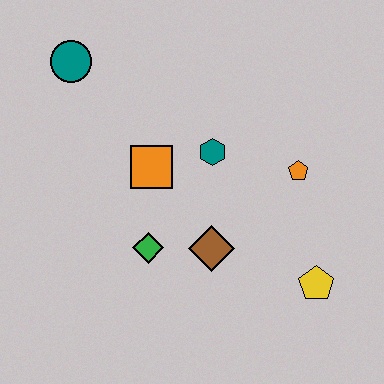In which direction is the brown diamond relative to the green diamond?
The brown diamond is to the right of the green diamond.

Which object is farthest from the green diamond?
The teal circle is farthest from the green diamond.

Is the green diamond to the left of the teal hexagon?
Yes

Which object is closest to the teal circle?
The orange square is closest to the teal circle.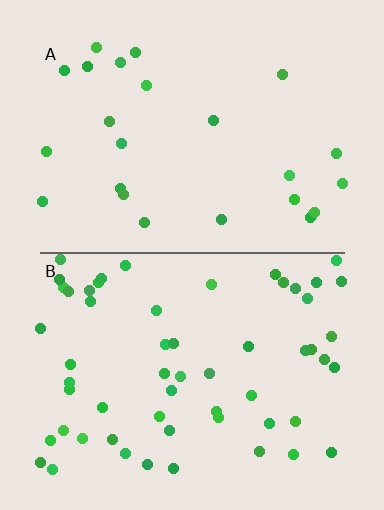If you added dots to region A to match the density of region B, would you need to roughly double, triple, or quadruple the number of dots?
Approximately double.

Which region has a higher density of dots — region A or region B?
B (the bottom).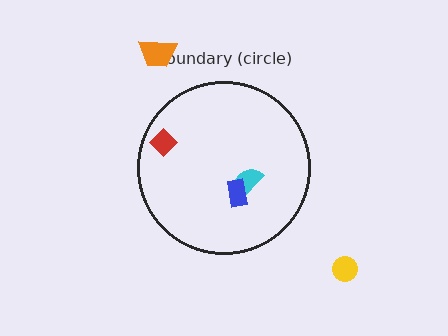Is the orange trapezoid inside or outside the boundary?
Outside.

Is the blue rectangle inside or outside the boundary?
Inside.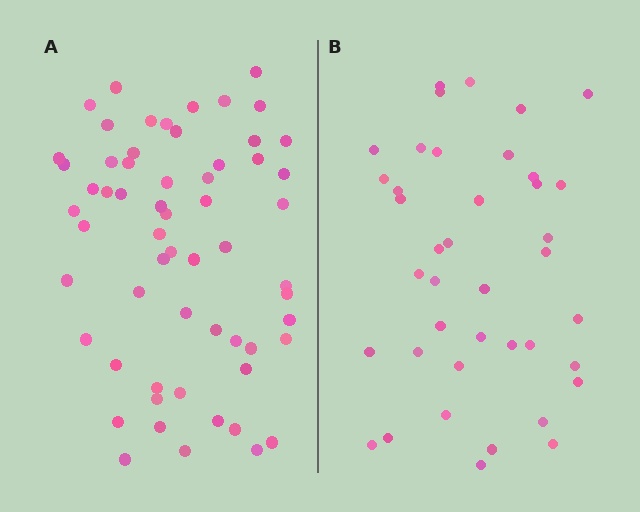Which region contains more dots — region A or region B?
Region A (the left region) has more dots.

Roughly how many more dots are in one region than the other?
Region A has approximately 20 more dots than region B.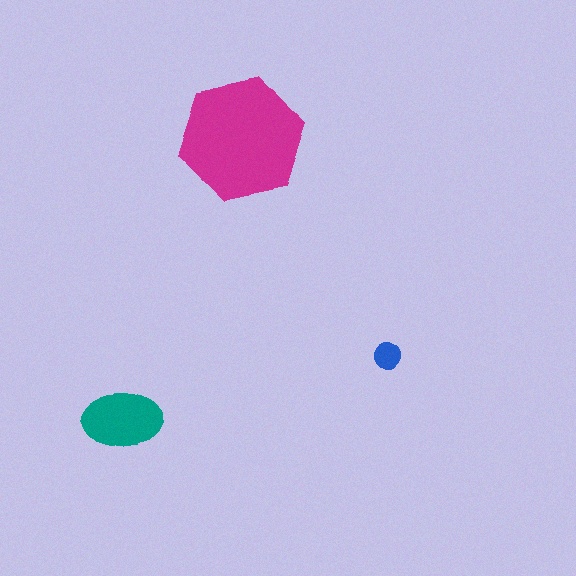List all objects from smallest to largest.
The blue circle, the teal ellipse, the magenta hexagon.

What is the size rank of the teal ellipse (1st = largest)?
2nd.